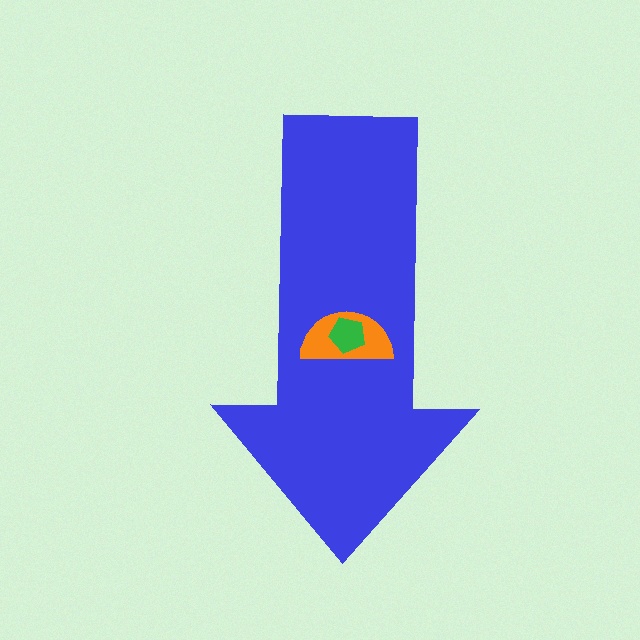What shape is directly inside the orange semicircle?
The green pentagon.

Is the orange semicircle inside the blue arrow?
Yes.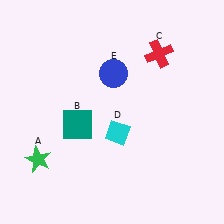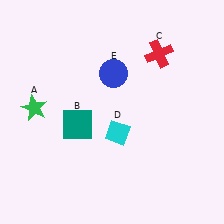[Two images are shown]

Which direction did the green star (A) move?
The green star (A) moved up.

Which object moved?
The green star (A) moved up.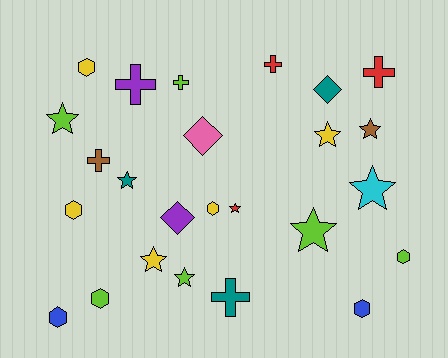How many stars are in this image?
There are 9 stars.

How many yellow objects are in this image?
There are 5 yellow objects.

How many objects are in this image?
There are 25 objects.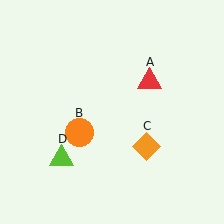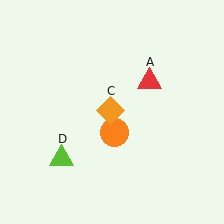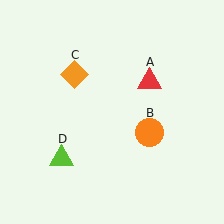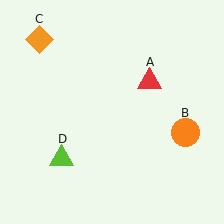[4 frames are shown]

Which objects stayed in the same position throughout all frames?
Red triangle (object A) and lime triangle (object D) remained stationary.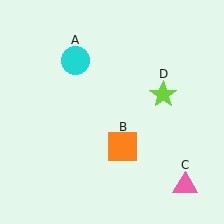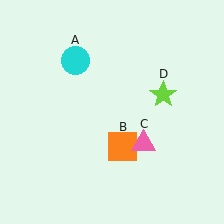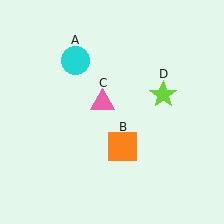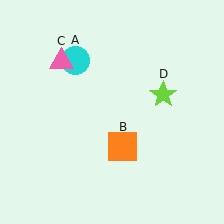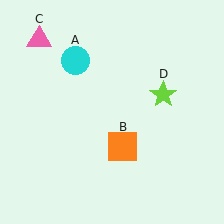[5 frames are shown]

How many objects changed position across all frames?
1 object changed position: pink triangle (object C).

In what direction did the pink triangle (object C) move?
The pink triangle (object C) moved up and to the left.